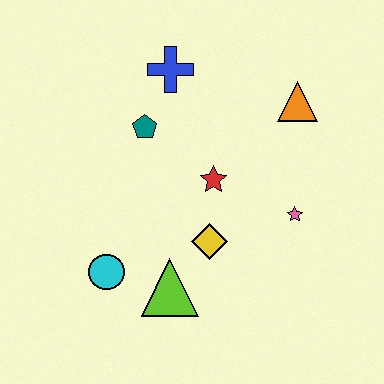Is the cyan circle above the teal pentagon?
No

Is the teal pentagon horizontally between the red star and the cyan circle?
Yes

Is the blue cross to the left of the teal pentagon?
No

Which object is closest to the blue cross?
The teal pentagon is closest to the blue cross.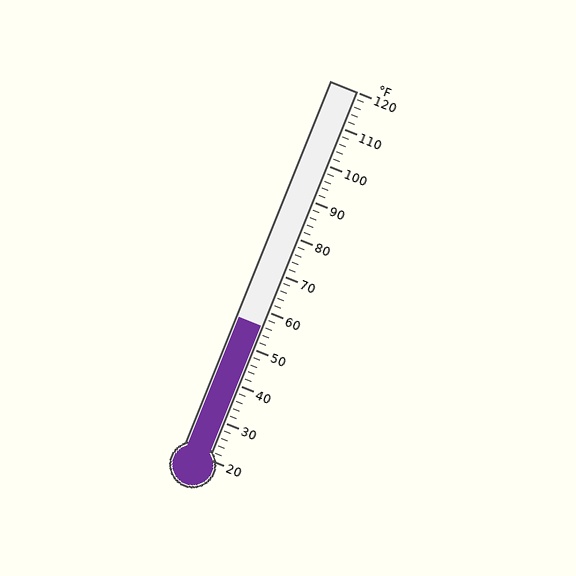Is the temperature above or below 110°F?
The temperature is below 110°F.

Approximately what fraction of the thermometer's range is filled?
The thermometer is filled to approximately 35% of its range.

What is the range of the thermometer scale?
The thermometer scale ranges from 20°F to 120°F.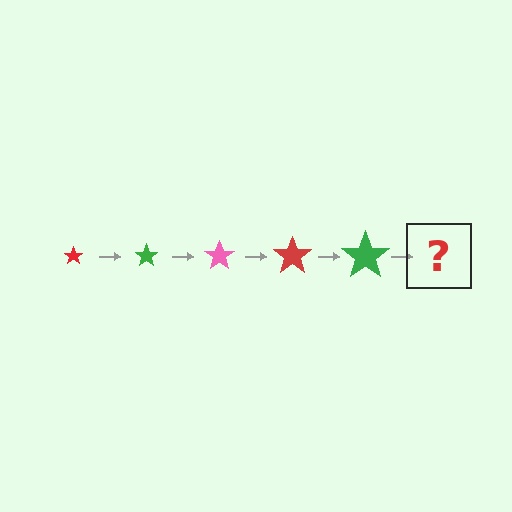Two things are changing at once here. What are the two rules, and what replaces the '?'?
The two rules are that the star grows larger each step and the color cycles through red, green, and pink. The '?' should be a pink star, larger than the previous one.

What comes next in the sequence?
The next element should be a pink star, larger than the previous one.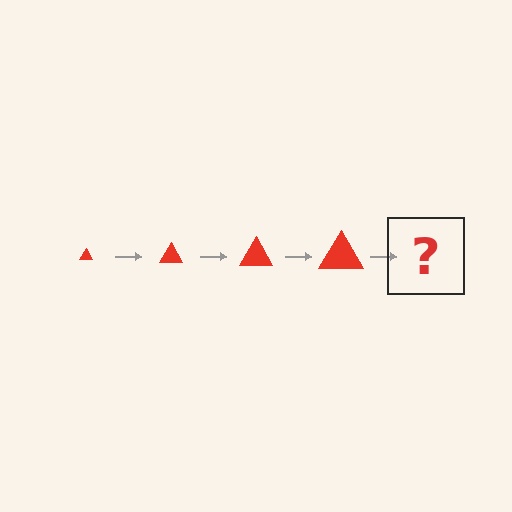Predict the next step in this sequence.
The next step is a red triangle, larger than the previous one.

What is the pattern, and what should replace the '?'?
The pattern is that the triangle gets progressively larger each step. The '?' should be a red triangle, larger than the previous one.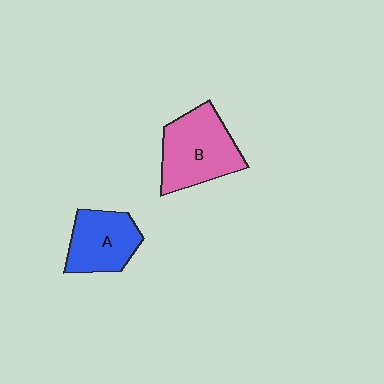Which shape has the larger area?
Shape B (pink).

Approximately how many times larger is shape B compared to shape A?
Approximately 1.3 times.